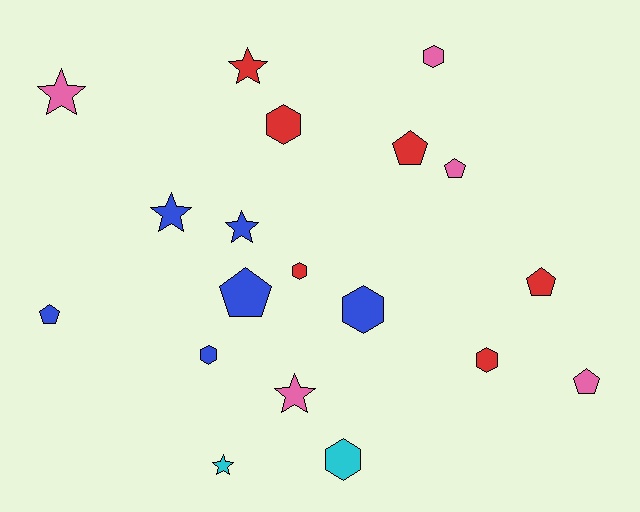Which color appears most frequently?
Blue, with 6 objects.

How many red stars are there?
There is 1 red star.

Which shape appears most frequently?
Hexagon, with 7 objects.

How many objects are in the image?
There are 19 objects.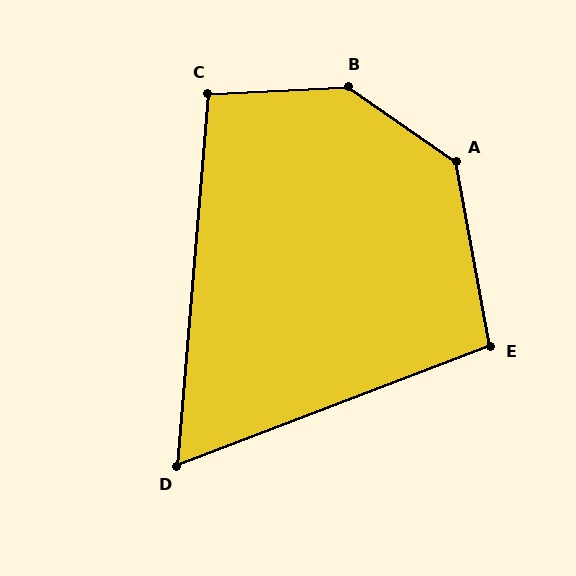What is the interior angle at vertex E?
Approximately 101 degrees (obtuse).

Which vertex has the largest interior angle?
B, at approximately 142 degrees.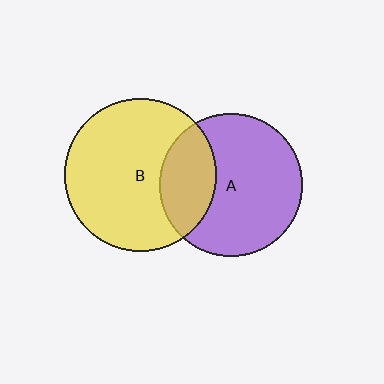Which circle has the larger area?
Circle B (yellow).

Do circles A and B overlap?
Yes.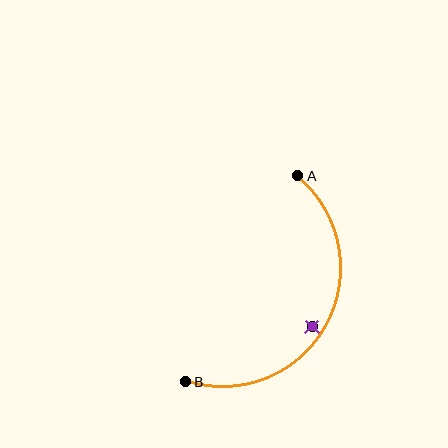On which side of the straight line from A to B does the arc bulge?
The arc bulges to the right of the straight line connecting A and B.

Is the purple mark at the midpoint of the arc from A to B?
No — the purple mark does not lie on the arc at all. It sits slightly inside the curve.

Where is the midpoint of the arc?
The arc midpoint is the point on the curve farthest from the straight line joining A and B. It sits to the right of that line.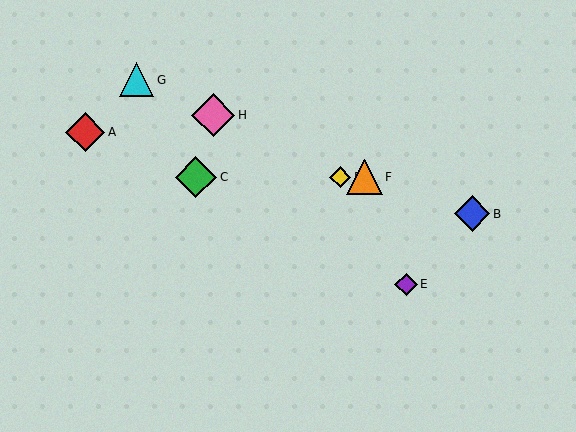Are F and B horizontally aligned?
No, F is at y≈177 and B is at y≈214.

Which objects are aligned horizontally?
Objects C, D, F are aligned horizontally.